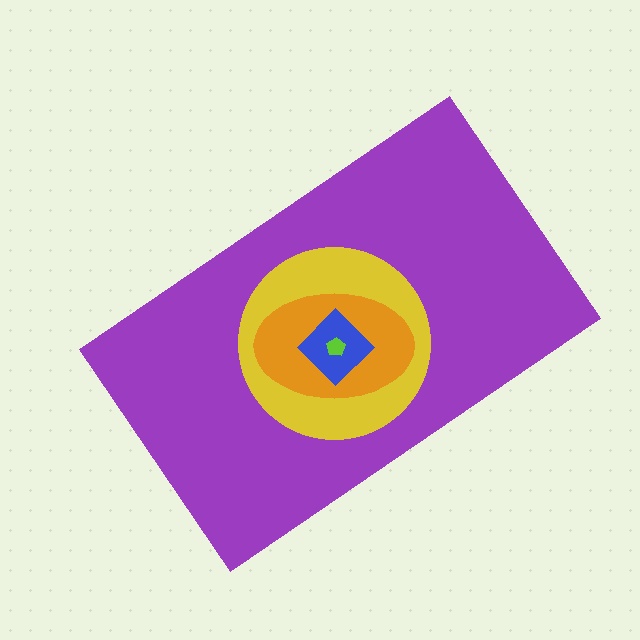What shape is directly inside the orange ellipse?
The blue diamond.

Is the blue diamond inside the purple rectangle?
Yes.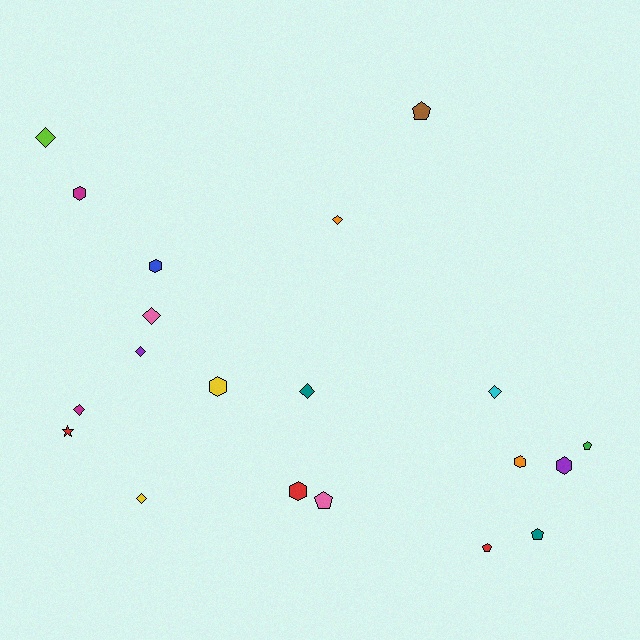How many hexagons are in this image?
There are 6 hexagons.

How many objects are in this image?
There are 20 objects.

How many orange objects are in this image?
There are 2 orange objects.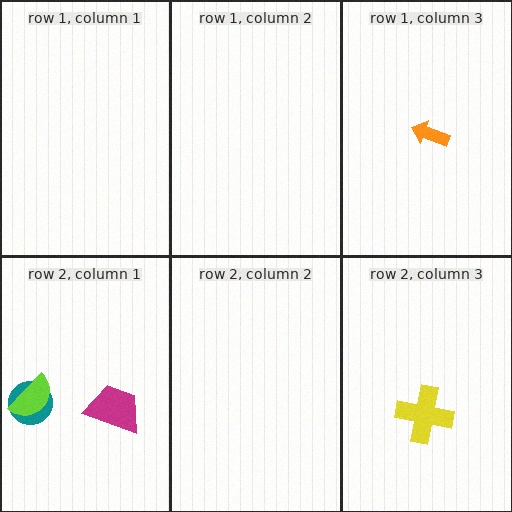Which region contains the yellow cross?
The row 2, column 3 region.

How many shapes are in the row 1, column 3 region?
1.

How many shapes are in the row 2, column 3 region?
1.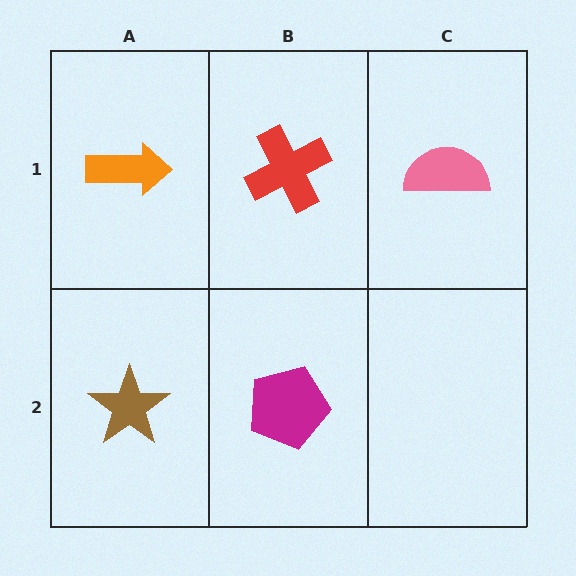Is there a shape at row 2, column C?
No, that cell is empty.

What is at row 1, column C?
A pink semicircle.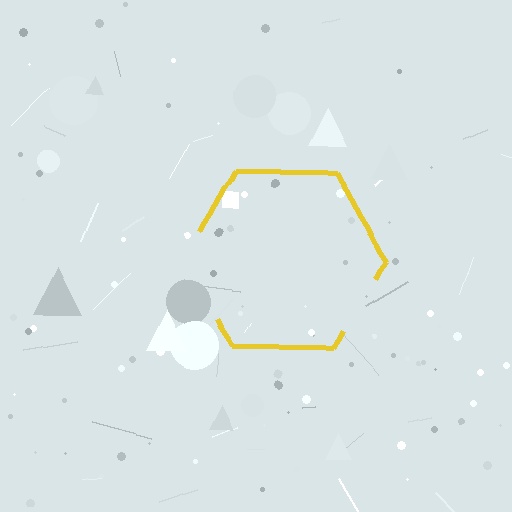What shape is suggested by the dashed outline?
The dashed outline suggests a hexagon.